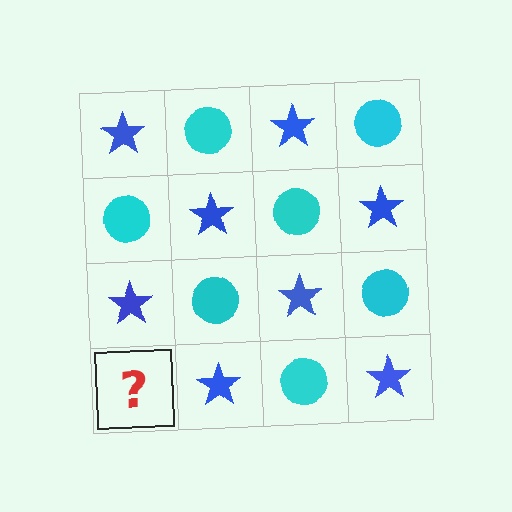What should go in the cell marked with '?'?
The missing cell should contain a cyan circle.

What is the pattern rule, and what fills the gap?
The rule is that it alternates blue star and cyan circle in a checkerboard pattern. The gap should be filled with a cyan circle.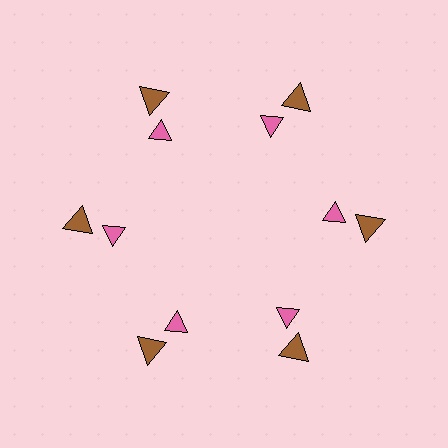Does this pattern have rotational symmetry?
Yes, this pattern has 6-fold rotational symmetry. It looks the same after rotating 60 degrees around the center.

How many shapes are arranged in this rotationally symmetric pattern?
There are 12 shapes, arranged in 6 groups of 2.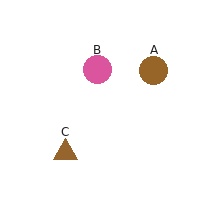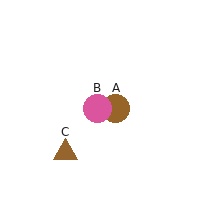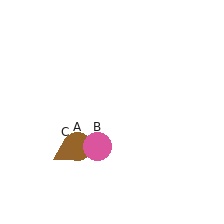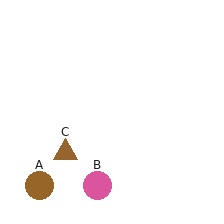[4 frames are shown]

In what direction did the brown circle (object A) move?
The brown circle (object A) moved down and to the left.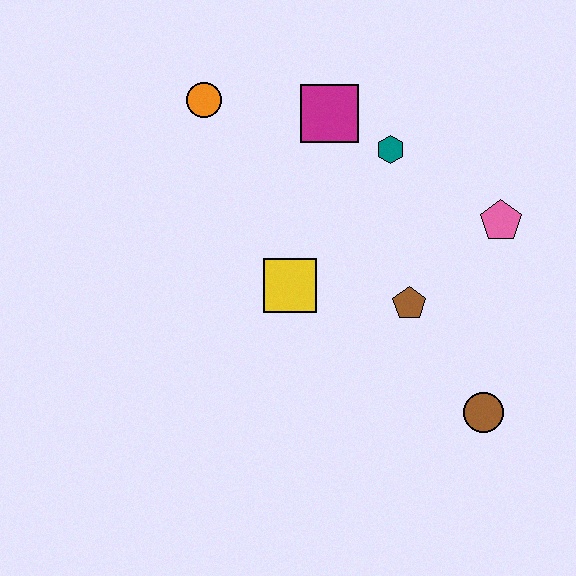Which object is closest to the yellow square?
The brown pentagon is closest to the yellow square.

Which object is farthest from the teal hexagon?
The brown circle is farthest from the teal hexagon.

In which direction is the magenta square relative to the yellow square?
The magenta square is above the yellow square.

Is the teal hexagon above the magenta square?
No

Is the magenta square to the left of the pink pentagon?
Yes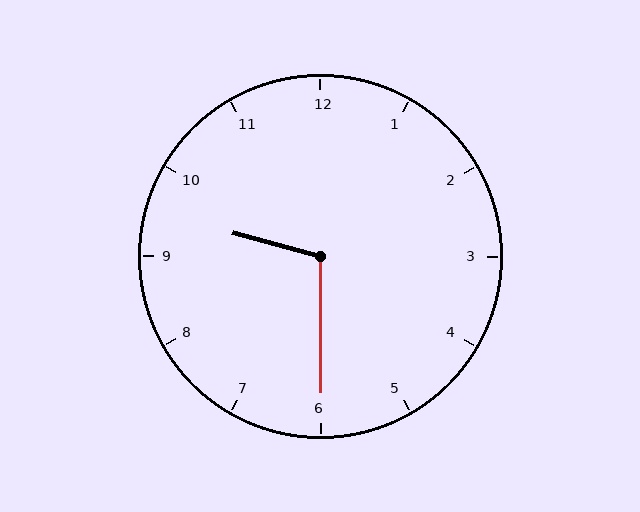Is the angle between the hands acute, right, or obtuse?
It is obtuse.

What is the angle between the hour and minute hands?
Approximately 105 degrees.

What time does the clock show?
9:30.